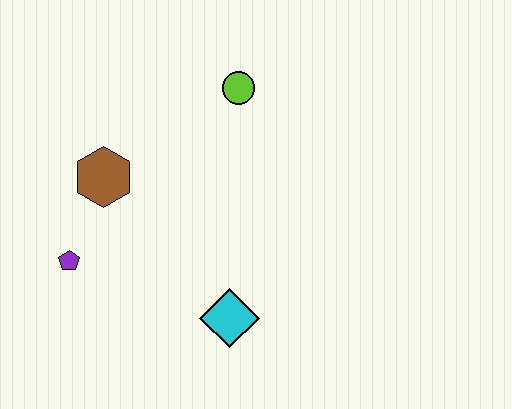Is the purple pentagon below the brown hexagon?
Yes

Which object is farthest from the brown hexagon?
The cyan diamond is farthest from the brown hexagon.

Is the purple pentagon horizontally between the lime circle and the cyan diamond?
No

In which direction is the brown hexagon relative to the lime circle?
The brown hexagon is to the left of the lime circle.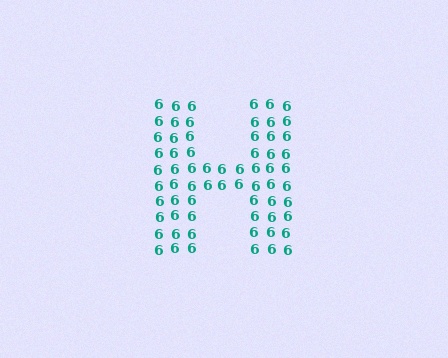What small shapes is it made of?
It is made of small digit 6's.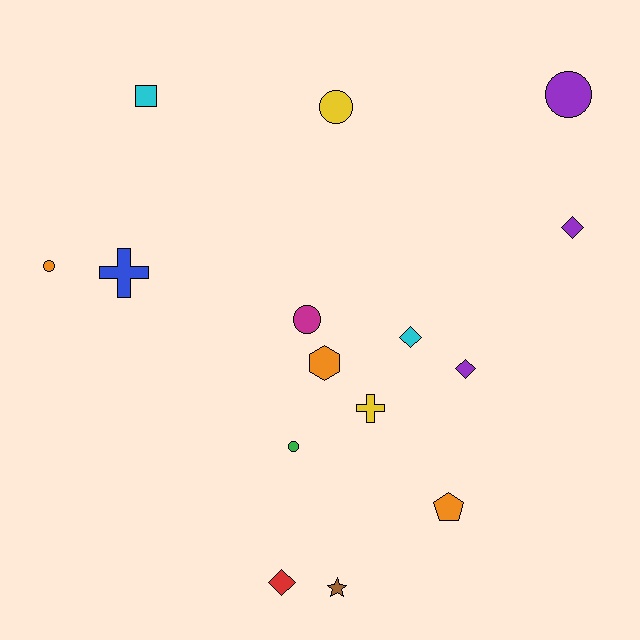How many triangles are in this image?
There are no triangles.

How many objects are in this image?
There are 15 objects.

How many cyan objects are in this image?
There are 2 cyan objects.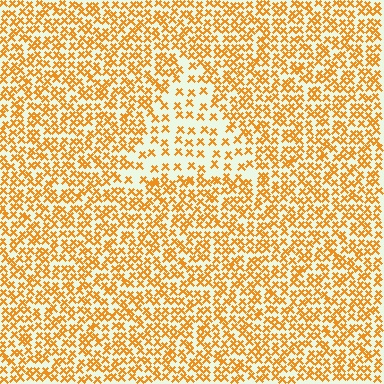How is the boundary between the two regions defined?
The boundary is defined by a change in element density (approximately 2.1x ratio). All elements are the same color, size, and shape.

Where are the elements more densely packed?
The elements are more densely packed outside the triangle boundary.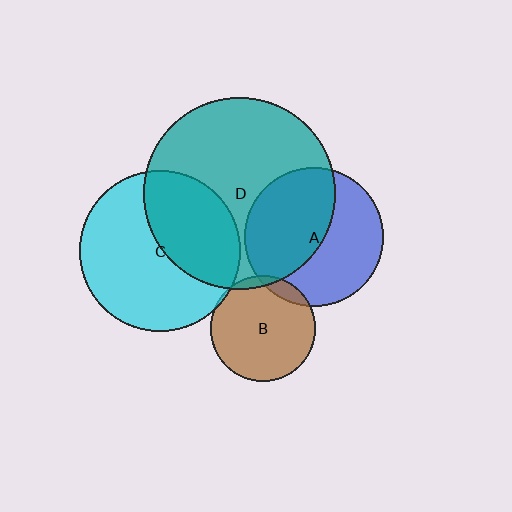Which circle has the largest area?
Circle D (teal).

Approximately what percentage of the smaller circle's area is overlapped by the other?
Approximately 5%.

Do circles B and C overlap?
Yes.